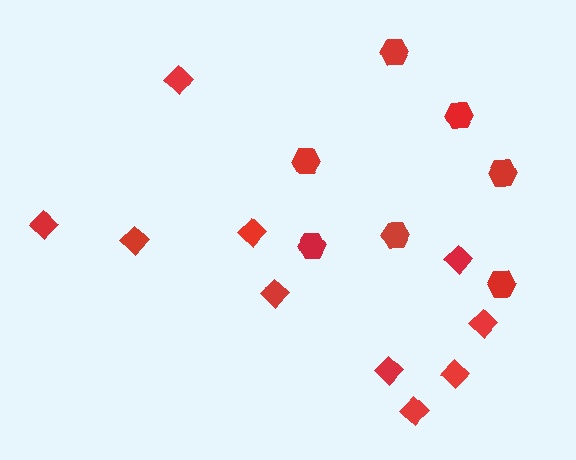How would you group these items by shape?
There are 2 groups: one group of hexagons (7) and one group of diamonds (10).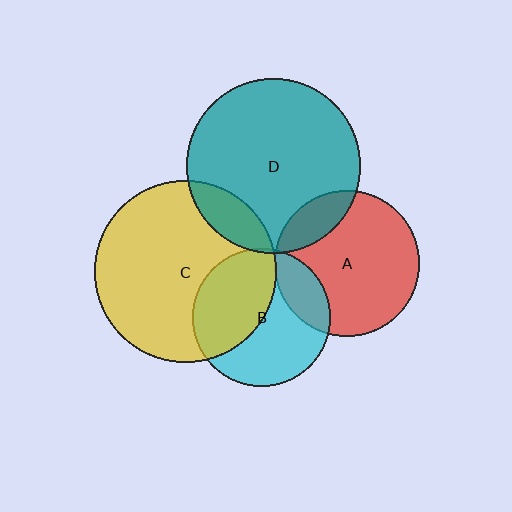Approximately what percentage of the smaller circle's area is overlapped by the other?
Approximately 45%.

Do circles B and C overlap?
Yes.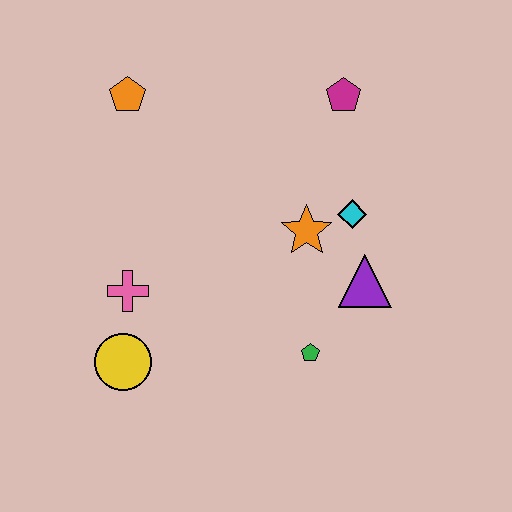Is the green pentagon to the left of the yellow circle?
No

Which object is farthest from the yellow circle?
The magenta pentagon is farthest from the yellow circle.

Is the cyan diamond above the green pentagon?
Yes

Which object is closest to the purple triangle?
The cyan diamond is closest to the purple triangle.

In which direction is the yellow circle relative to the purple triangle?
The yellow circle is to the left of the purple triangle.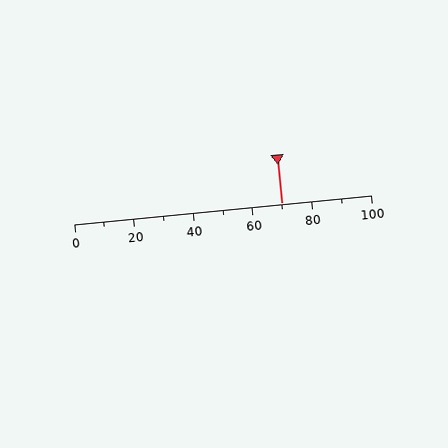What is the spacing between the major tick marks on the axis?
The major ticks are spaced 20 apart.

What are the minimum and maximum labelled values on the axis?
The axis runs from 0 to 100.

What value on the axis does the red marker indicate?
The marker indicates approximately 70.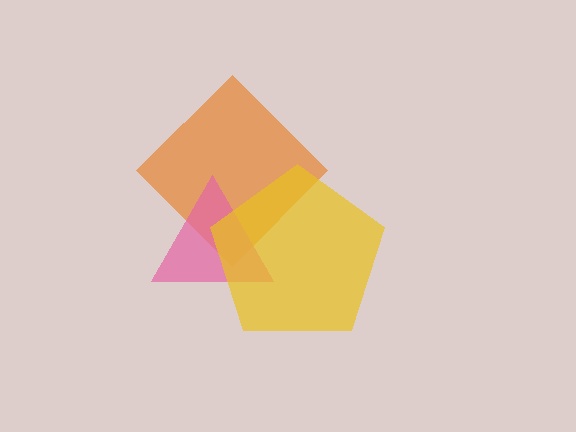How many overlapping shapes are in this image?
There are 3 overlapping shapes in the image.